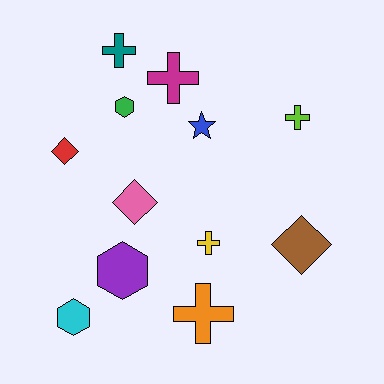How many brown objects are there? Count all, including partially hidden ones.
There is 1 brown object.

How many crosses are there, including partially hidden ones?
There are 5 crosses.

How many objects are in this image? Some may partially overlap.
There are 12 objects.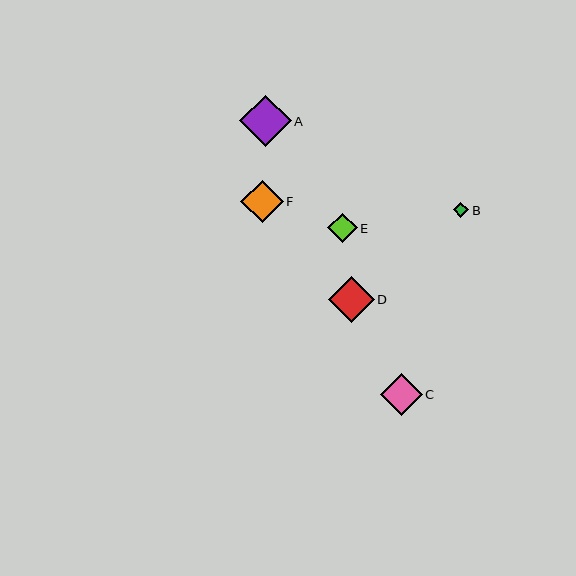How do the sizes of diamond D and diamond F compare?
Diamond D and diamond F are approximately the same size.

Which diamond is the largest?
Diamond A is the largest with a size of approximately 52 pixels.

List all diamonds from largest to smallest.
From largest to smallest: A, D, F, C, E, B.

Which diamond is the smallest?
Diamond B is the smallest with a size of approximately 15 pixels.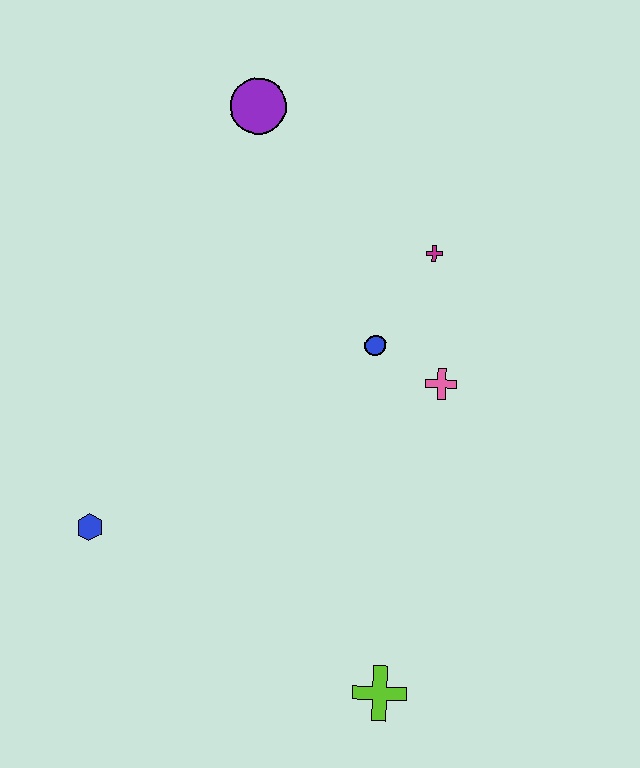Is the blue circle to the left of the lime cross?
Yes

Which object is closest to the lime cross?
The pink cross is closest to the lime cross.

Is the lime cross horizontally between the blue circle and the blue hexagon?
No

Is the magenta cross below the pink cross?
No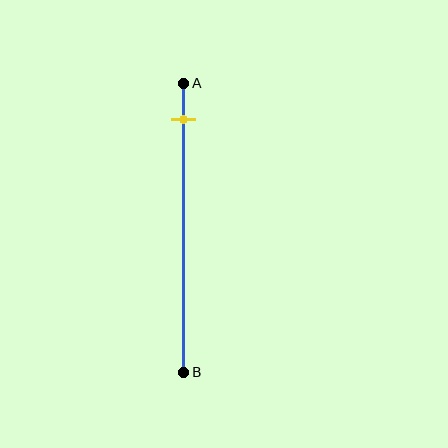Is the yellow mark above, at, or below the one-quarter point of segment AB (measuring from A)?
The yellow mark is above the one-quarter point of segment AB.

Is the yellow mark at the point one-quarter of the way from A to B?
No, the mark is at about 10% from A, not at the 25% one-quarter point.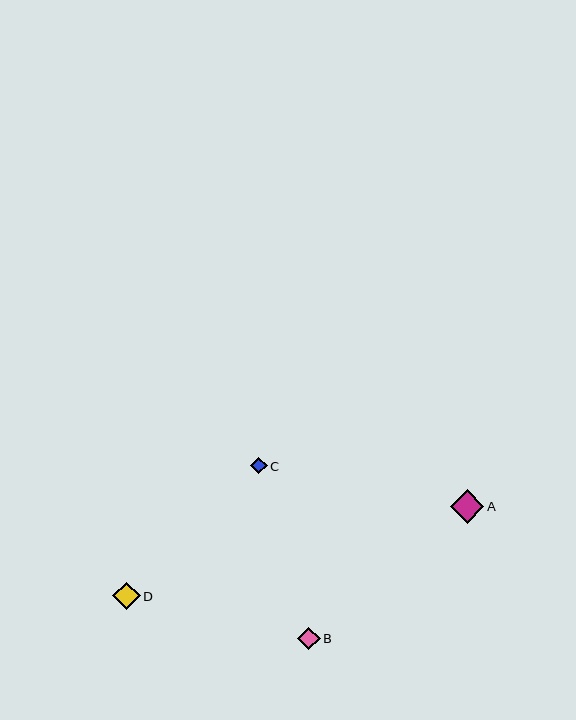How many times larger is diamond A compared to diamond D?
Diamond A is approximately 1.2 times the size of diamond D.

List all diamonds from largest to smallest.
From largest to smallest: A, D, B, C.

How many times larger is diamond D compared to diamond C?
Diamond D is approximately 1.6 times the size of diamond C.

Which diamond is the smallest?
Diamond C is the smallest with a size of approximately 17 pixels.